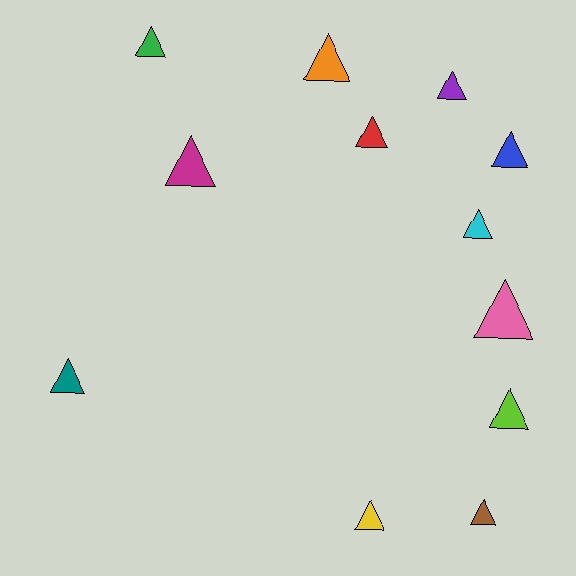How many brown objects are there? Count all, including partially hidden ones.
There is 1 brown object.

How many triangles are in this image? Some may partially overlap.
There are 12 triangles.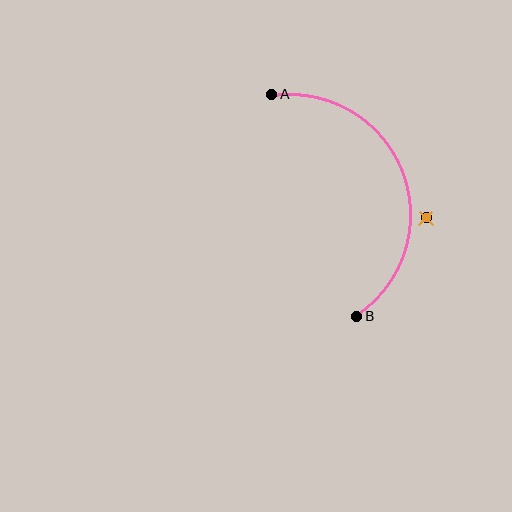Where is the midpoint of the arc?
The arc midpoint is the point on the curve farthest from the straight line joining A and B. It sits to the right of that line.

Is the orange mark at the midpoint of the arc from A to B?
No — the orange mark does not lie on the arc at all. It sits slightly outside the curve.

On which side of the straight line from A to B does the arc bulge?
The arc bulges to the right of the straight line connecting A and B.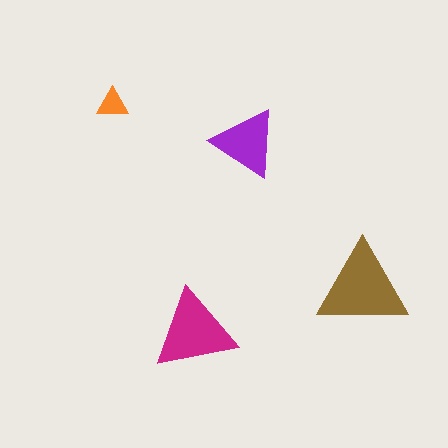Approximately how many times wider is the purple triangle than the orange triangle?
About 2 times wider.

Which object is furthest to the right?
The brown triangle is rightmost.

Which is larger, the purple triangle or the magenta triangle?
The magenta one.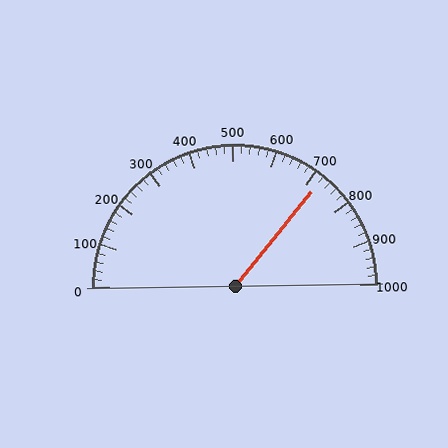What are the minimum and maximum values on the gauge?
The gauge ranges from 0 to 1000.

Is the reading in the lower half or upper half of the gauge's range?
The reading is in the upper half of the range (0 to 1000).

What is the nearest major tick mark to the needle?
The nearest major tick mark is 700.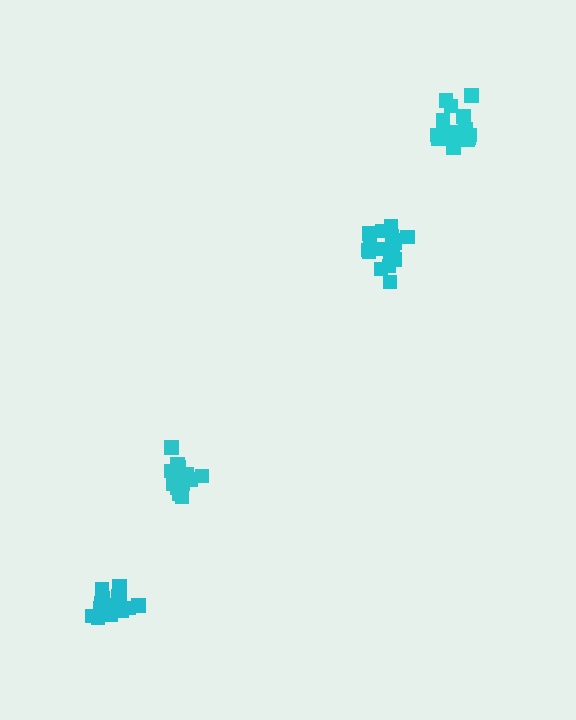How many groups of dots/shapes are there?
There are 4 groups.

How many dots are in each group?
Group 1: 17 dots, Group 2: 14 dots, Group 3: 17 dots, Group 4: 18 dots (66 total).